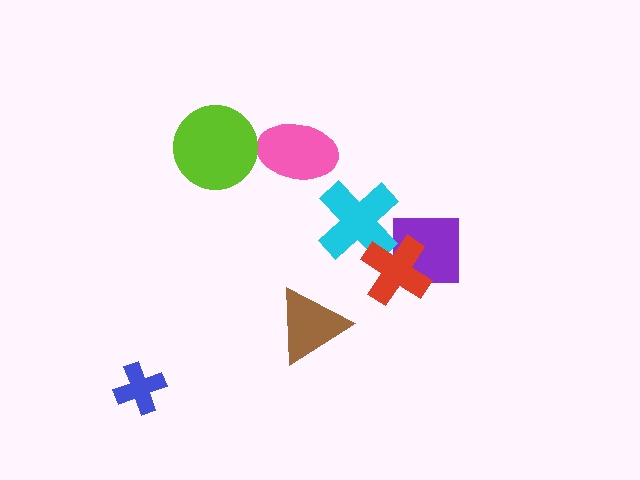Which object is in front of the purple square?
The red cross is in front of the purple square.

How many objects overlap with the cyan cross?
1 object overlaps with the cyan cross.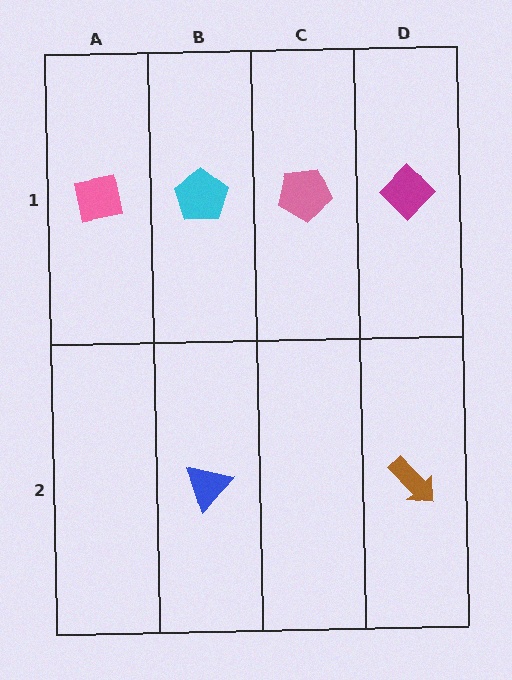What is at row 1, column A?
A pink square.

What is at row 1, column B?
A cyan pentagon.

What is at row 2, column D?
A brown arrow.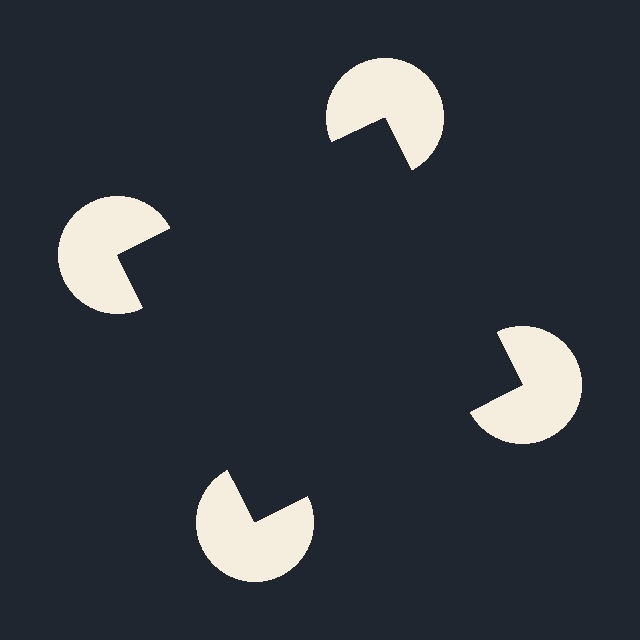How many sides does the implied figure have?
4 sides.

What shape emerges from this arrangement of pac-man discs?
An illusory square — its edges are inferred from the aligned wedge cuts in the pac-man discs, not physically drawn.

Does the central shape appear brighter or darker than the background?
It typically appears slightly darker than the background, even though no actual brightness change is drawn.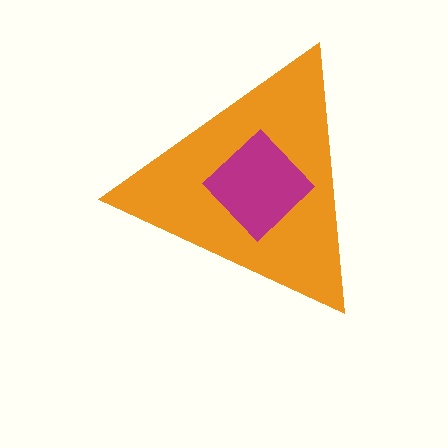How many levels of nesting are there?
2.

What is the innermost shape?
The magenta diamond.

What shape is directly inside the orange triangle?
The magenta diamond.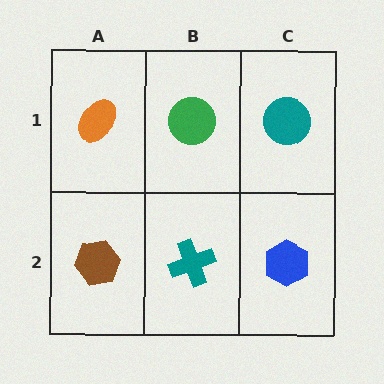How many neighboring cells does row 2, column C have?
2.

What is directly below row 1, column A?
A brown hexagon.